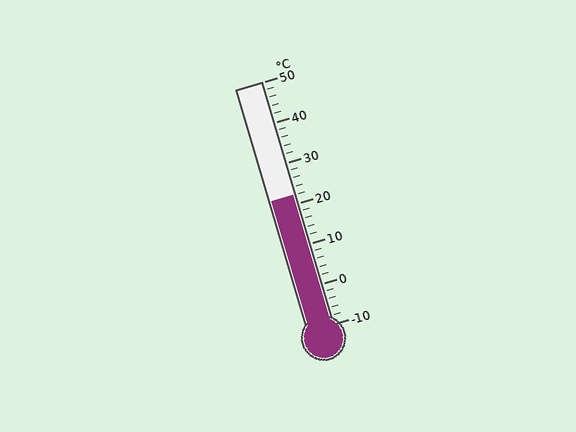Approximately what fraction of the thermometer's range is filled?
The thermometer is filled to approximately 55% of its range.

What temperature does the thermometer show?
The thermometer shows approximately 22°C.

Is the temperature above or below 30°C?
The temperature is below 30°C.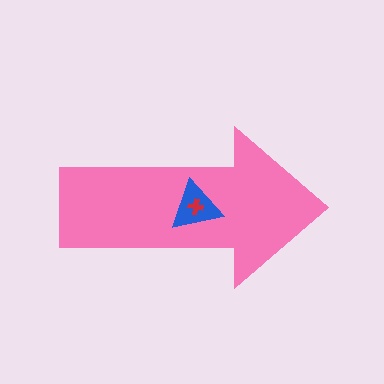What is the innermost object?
The red cross.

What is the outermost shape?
The pink arrow.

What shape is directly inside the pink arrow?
The blue triangle.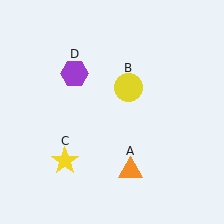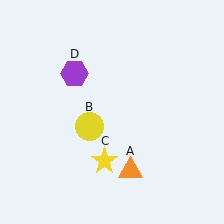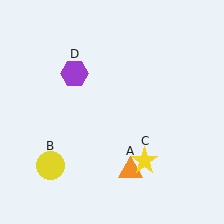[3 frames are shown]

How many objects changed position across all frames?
2 objects changed position: yellow circle (object B), yellow star (object C).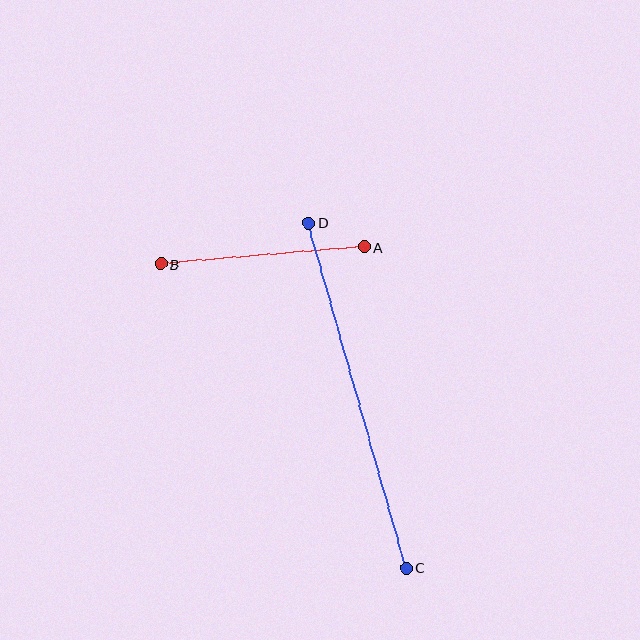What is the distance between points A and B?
The distance is approximately 204 pixels.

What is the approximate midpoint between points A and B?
The midpoint is at approximately (262, 256) pixels.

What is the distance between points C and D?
The distance is approximately 359 pixels.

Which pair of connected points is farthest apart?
Points C and D are farthest apart.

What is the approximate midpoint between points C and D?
The midpoint is at approximately (357, 395) pixels.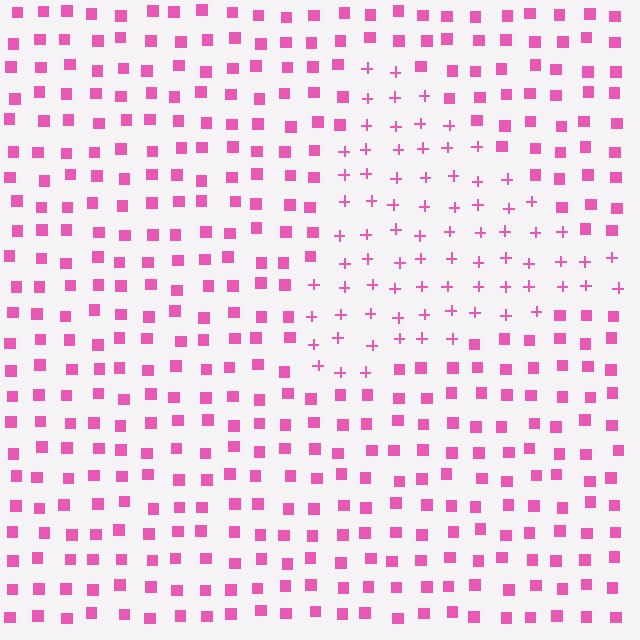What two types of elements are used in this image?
The image uses plus signs inside the triangle region and squares outside it.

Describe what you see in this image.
The image is filled with small pink elements arranged in a uniform grid. A triangle-shaped region contains plus signs, while the surrounding area contains squares. The boundary is defined purely by the change in element shape.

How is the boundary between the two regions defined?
The boundary is defined by a change in element shape: plus signs inside vs. squares outside. All elements share the same color and spacing.